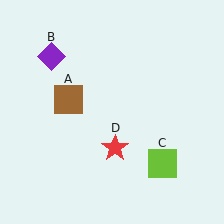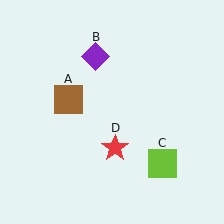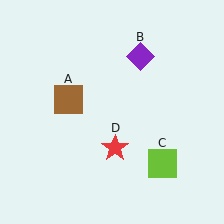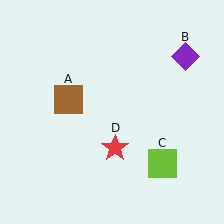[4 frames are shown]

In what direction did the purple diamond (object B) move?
The purple diamond (object B) moved right.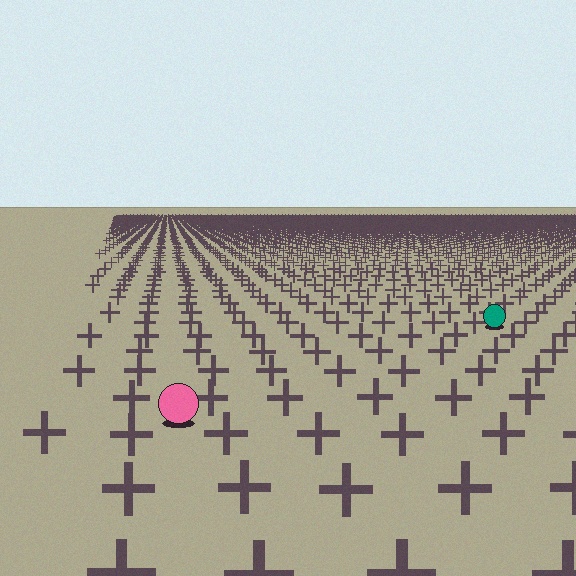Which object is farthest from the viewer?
The teal circle is farthest from the viewer. It appears smaller and the ground texture around it is denser.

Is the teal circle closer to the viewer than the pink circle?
No. The pink circle is closer — you can tell from the texture gradient: the ground texture is coarser near it.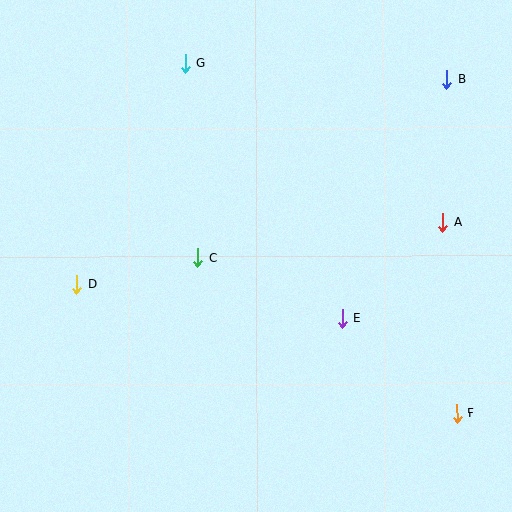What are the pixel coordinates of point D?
Point D is at (77, 284).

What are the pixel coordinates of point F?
Point F is at (457, 413).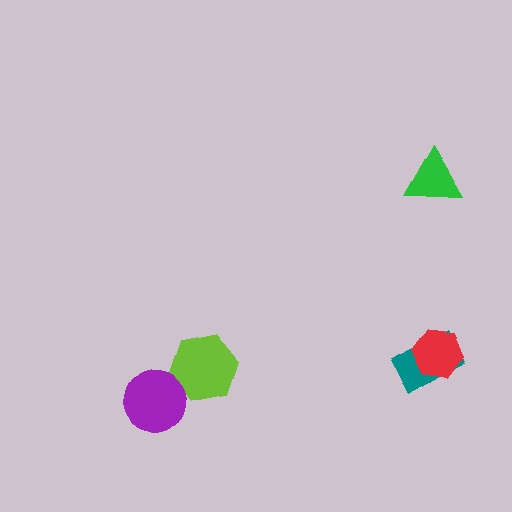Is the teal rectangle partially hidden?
Yes, it is partially covered by another shape.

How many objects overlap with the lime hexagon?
1 object overlaps with the lime hexagon.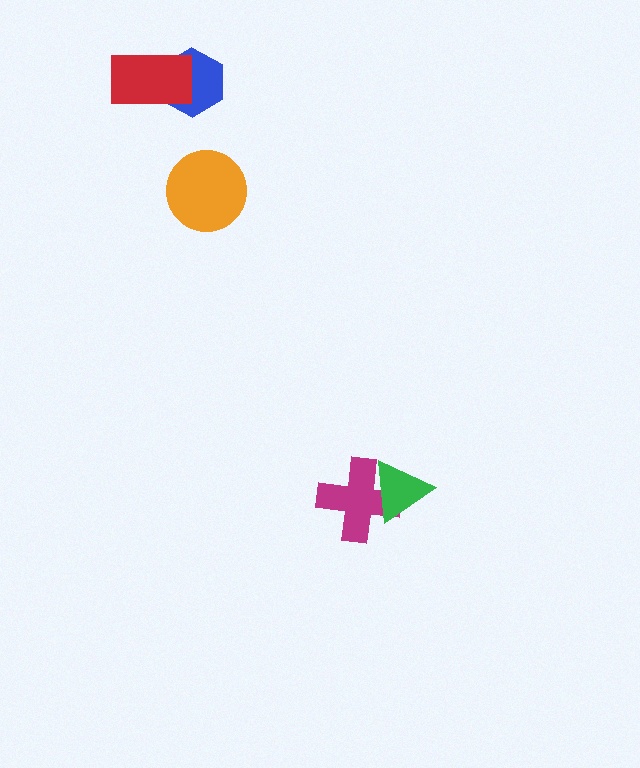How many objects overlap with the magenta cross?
1 object overlaps with the magenta cross.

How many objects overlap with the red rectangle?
1 object overlaps with the red rectangle.